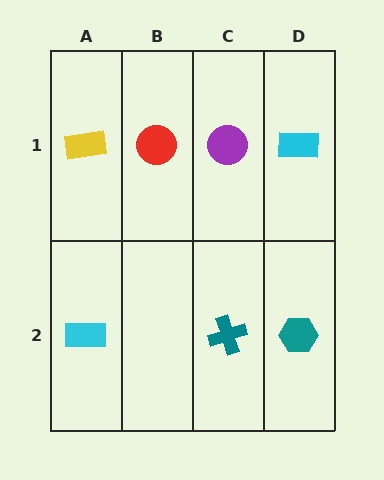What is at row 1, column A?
A yellow rectangle.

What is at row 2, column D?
A teal hexagon.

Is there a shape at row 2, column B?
No, that cell is empty.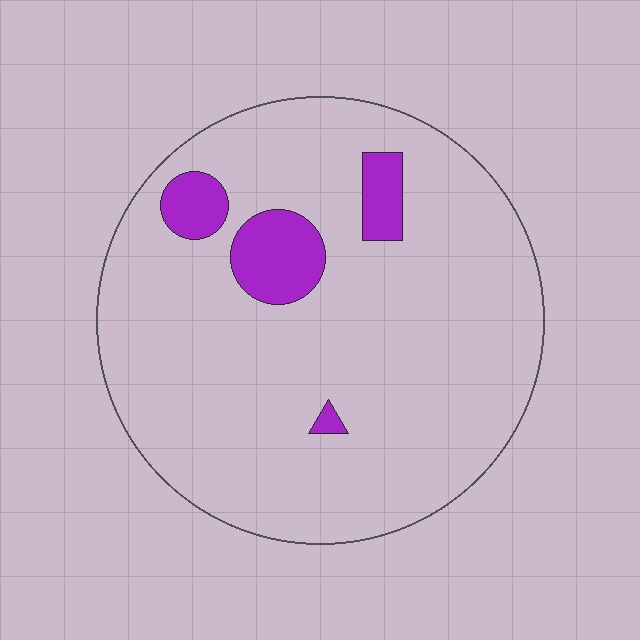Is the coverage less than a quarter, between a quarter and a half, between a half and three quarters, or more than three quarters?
Less than a quarter.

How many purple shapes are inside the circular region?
4.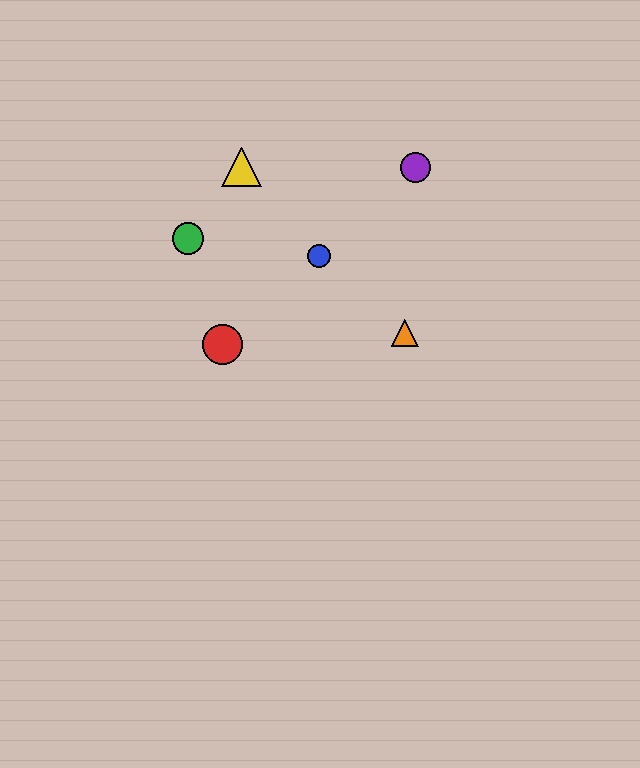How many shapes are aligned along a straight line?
3 shapes (the red circle, the blue circle, the purple circle) are aligned along a straight line.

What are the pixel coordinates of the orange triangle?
The orange triangle is at (405, 333).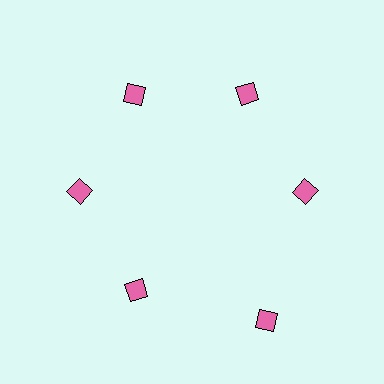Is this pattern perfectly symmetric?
No. The 6 pink diamonds are arranged in a ring, but one element near the 5 o'clock position is pushed outward from the center, breaking the 6-fold rotational symmetry.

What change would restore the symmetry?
The symmetry would be restored by moving it inward, back onto the ring so that all 6 diamonds sit at equal angles and equal distance from the center.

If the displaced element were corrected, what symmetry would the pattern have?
It would have 6-fold rotational symmetry — the pattern would map onto itself every 60 degrees.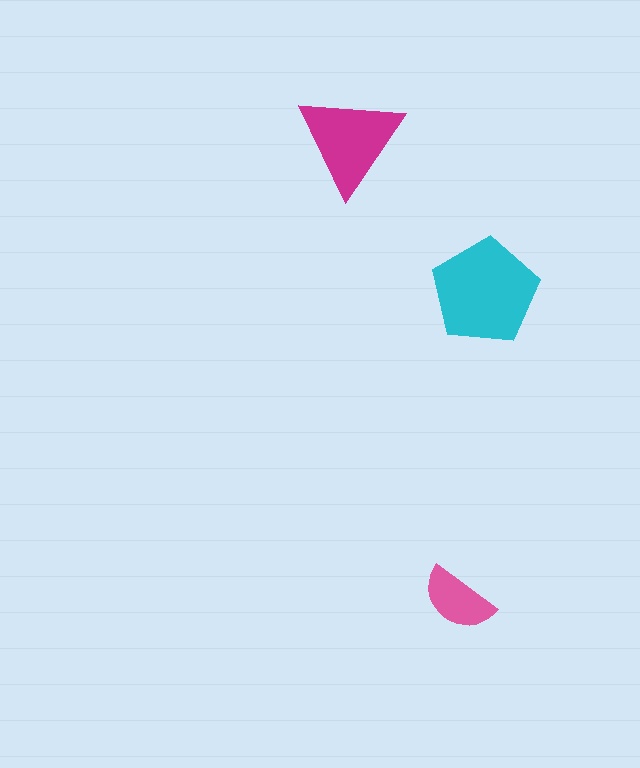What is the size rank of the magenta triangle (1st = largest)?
2nd.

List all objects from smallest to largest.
The pink semicircle, the magenta triangle, the cyan pentagon.